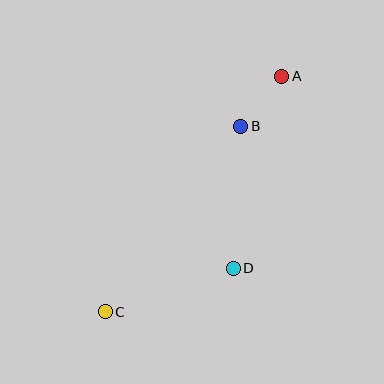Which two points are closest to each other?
Points A and B are closest to each other.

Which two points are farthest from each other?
Points A and C are farthest from each other.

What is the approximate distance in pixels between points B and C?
The distance between B and C is approximately 230 pixels.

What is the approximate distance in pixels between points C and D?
The distance between C and D is approximately 135 pixels.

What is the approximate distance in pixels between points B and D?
The distance between B and D is approximately 142 pixels.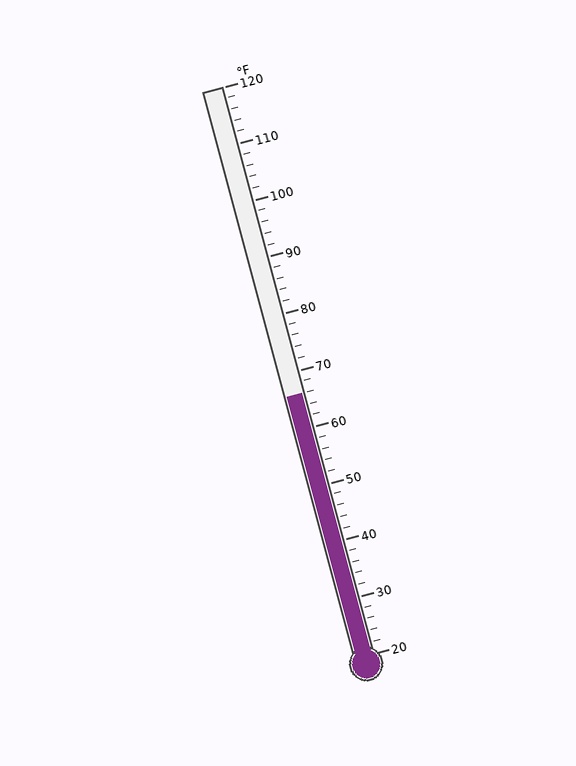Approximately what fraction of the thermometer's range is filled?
The thermometer is filled to approximately 45% of its range.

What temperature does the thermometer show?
The thermometer shows approximately 66°F.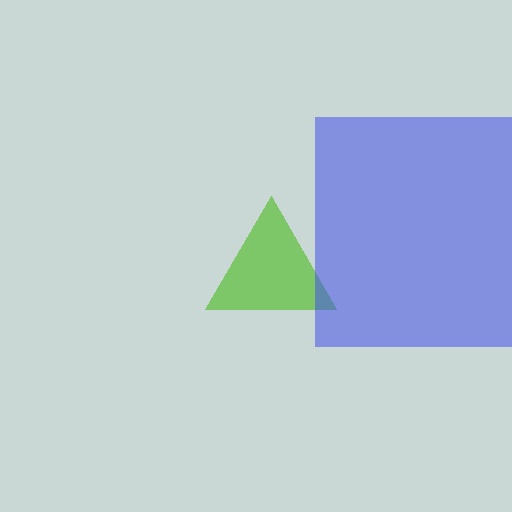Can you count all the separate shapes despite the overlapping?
Yes, there are 2 separate shapes.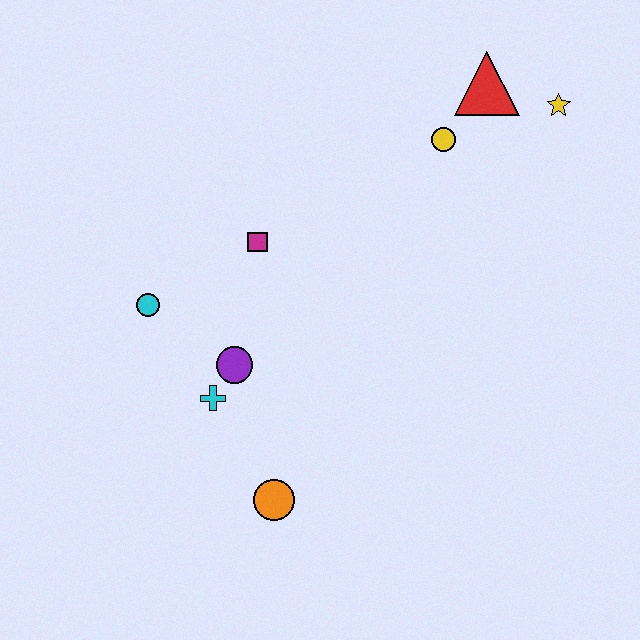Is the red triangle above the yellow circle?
Yes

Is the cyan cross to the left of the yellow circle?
Yes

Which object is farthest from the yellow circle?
The orange circle is farthest from the yellow circle.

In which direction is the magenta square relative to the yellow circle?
The magenta square is to the left of the yellow circle.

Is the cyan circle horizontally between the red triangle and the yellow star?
No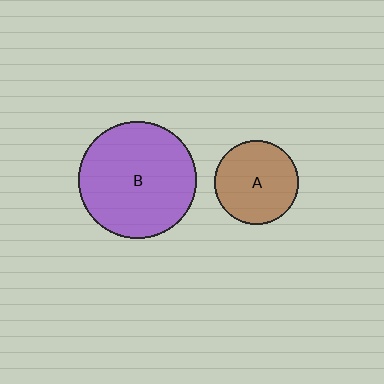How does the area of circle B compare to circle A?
Approximately 2.0 times.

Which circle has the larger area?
Circle B (purple).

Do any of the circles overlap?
No, none of the circles overlap.